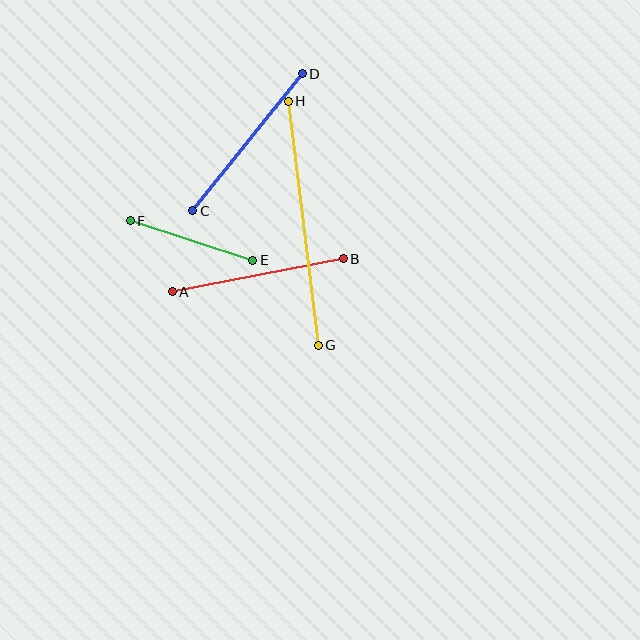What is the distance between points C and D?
The distance is approximately 175 pixels.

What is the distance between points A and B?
The distance is approximately 174 pixels.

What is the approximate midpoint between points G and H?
The midpoint is at approximately (303, 223) pixels.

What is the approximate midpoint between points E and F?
The midpoint is at approximately (191, 241) pixels.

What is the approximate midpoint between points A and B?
The midpoint is at approximately (258, 275) pixels.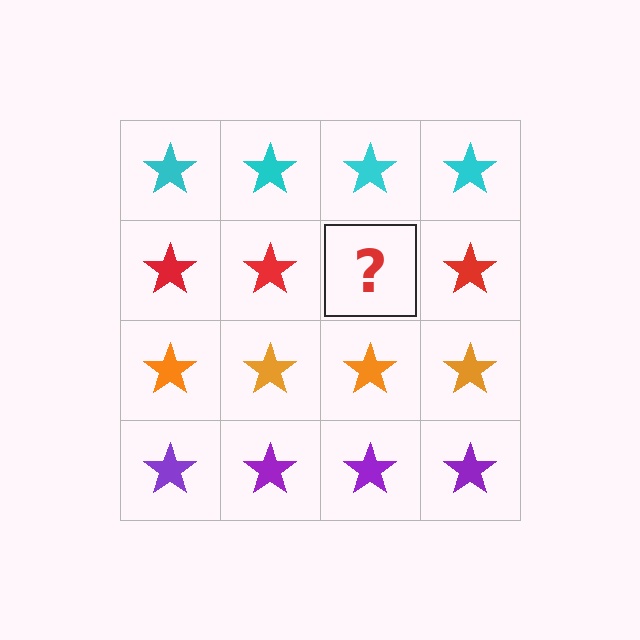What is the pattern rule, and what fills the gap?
The rule is that each row has a consistent color. The gap should be filled with a red star.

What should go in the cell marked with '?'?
The missing cell should contain a red star.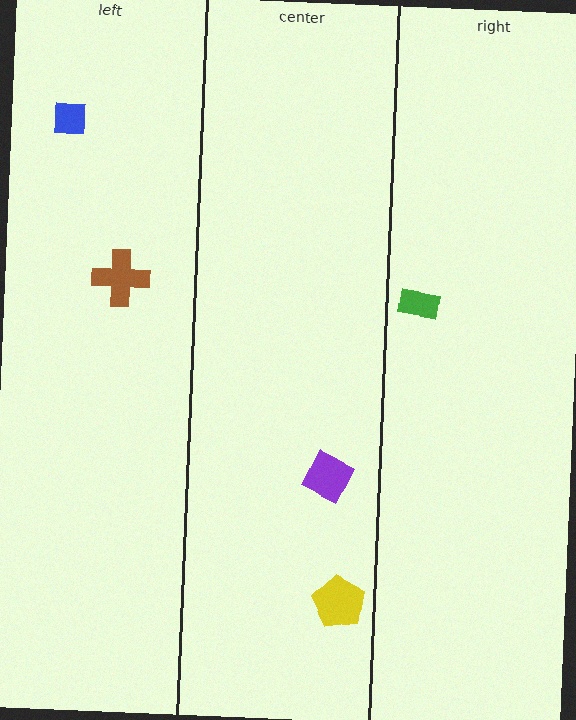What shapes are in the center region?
The purple square, the yellow pentagon.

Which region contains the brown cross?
The left region.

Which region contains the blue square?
The left region.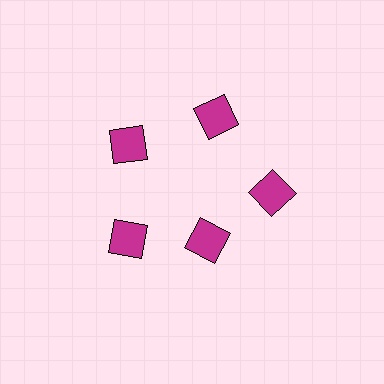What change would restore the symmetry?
The symmetry would be restored by moving it outward, back onto the ring so that all 5 diamonds sit at equal angles and equal distance from the center.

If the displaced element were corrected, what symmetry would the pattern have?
It would have 5-fold rotational symmetry — the pattern would map onto itself every 72 degrees.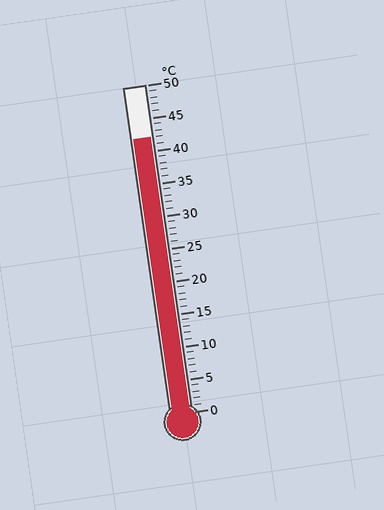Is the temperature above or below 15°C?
The temperature is above 15°C.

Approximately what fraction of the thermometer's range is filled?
The thermometer is filled to approximately 85% of its range.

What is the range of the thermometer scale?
The thermometer scale ranges from 0°C to 50°C.